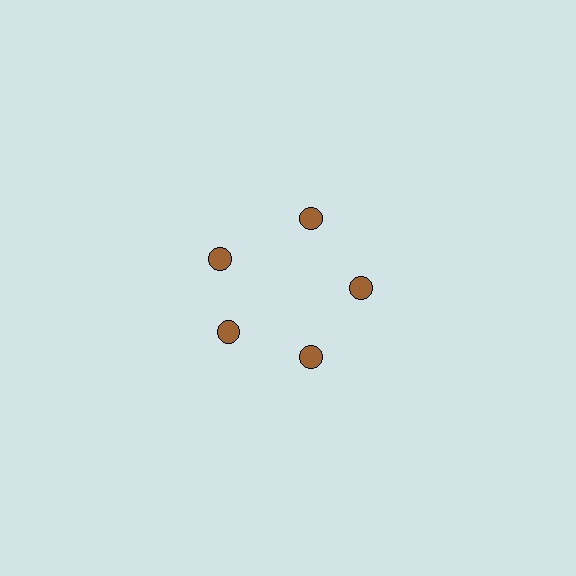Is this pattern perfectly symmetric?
No. The 5 brown circles are arranged in a ring, but one element near the 10 o'clock position is rotated out of alignment along the ring, breaking the 5-fold rotational symmetry.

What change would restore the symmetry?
The symmetry would be restored by rotating it back into even spacing with its neighbors so that all 5 circles sit at equal angles and equal distance from the center.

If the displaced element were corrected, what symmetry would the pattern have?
It would have 5-fold rotational symmetry — the pattern would map onto itself every 72 degrees.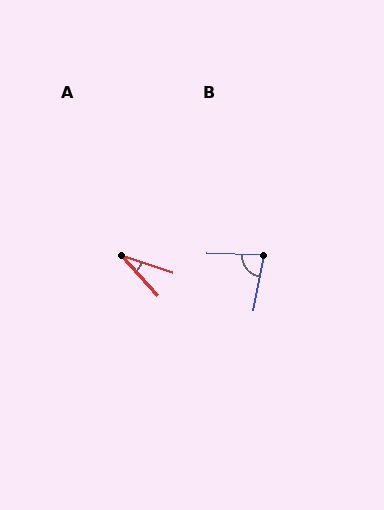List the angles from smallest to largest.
A (29°), B (81°).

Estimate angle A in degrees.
Approximately 29 degrees.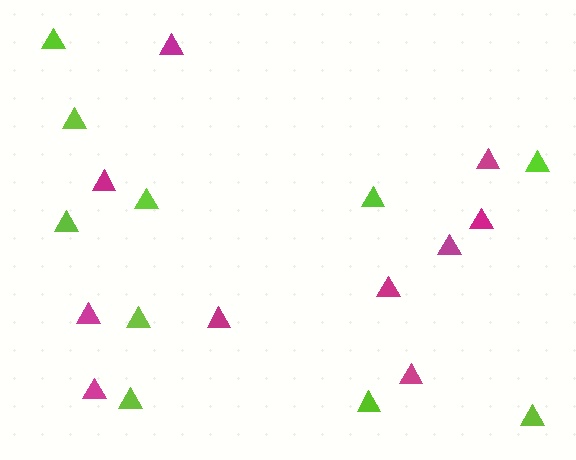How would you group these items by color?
There are 2 groups: one group of lime triangles (10) and one group of magenta triangles (10).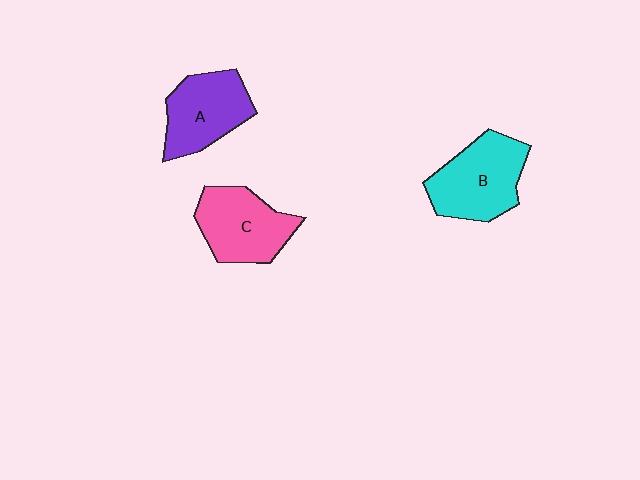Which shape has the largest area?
Shape B (cyan).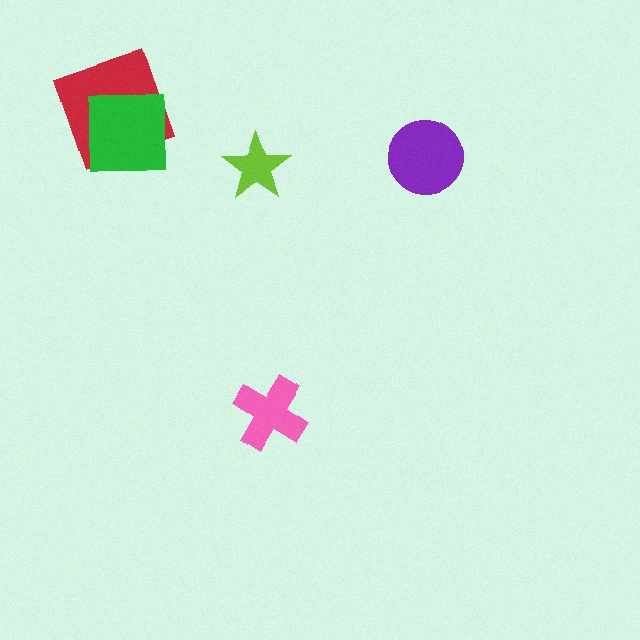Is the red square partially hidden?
Yes, it is partially covered by another shape.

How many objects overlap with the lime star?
0 objects overlap with the lime star.